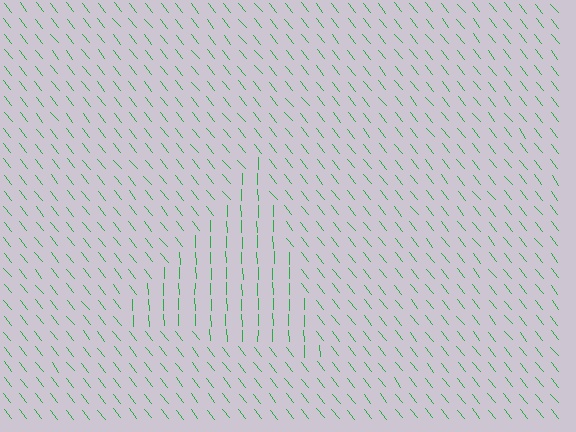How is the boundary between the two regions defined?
The boundary is defined purely by a change in line orientation (approximately 37 degrees difference). All lines are the same color and thickness.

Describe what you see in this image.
The image is filled with small green line segments. A triangle region in the image has lines oriented differently from the surrounding lines, creating a visible texture boundary.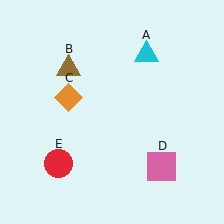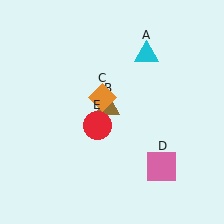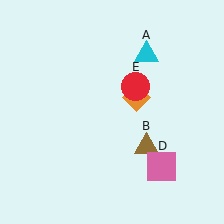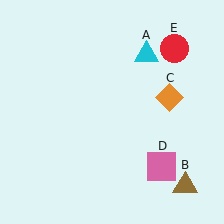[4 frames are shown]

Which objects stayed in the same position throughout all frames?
Cyan triangle (object A) and pink square (object D) remained stationary.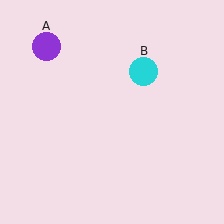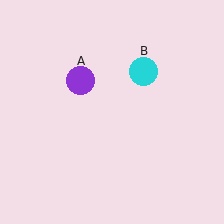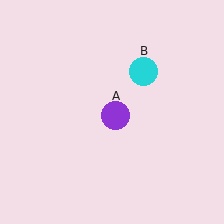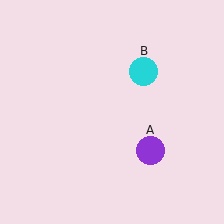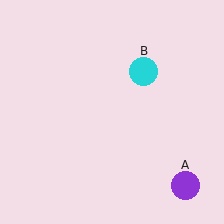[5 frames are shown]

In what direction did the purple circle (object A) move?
The purple circle (object A) moved down and to the right.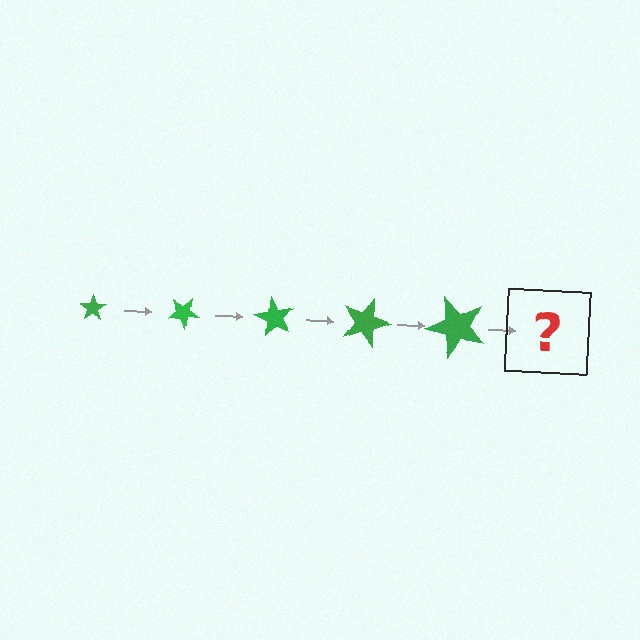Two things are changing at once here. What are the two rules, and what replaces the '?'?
The two rules are that the star grows larger each step and it rotates 30 degrees each step. The '?' should be a star, larger than the previous one and rotated 150 degrees from the start.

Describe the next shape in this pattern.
It should be a star, larger than the previous one and rotated 150 degrees from the start.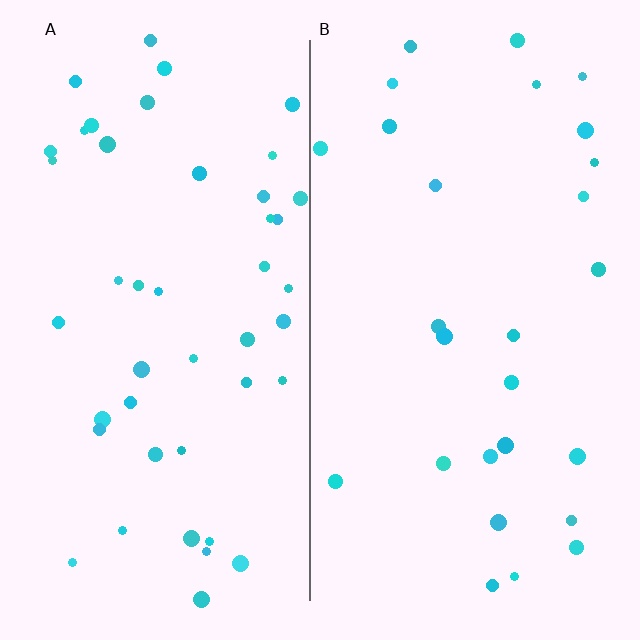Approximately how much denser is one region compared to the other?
Approximately 1.7× — region A over region B.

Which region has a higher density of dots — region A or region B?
A (the left).